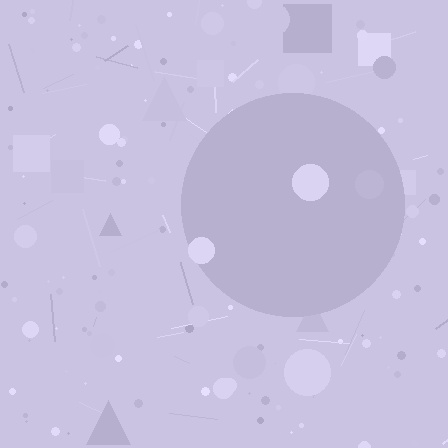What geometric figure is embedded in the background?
A circle is embedded in the background.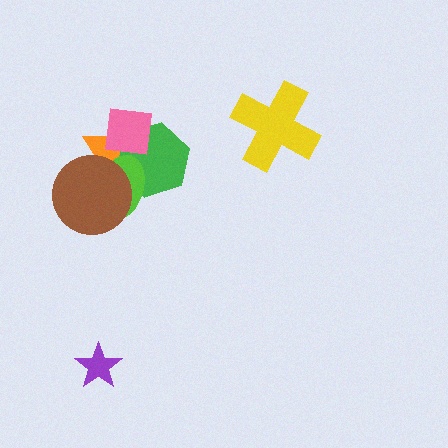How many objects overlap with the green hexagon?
4 objects overlap with the green hexagon.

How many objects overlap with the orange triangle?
4 objects overlap with the orange triangle.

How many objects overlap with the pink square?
2 objects overlap with the pink square.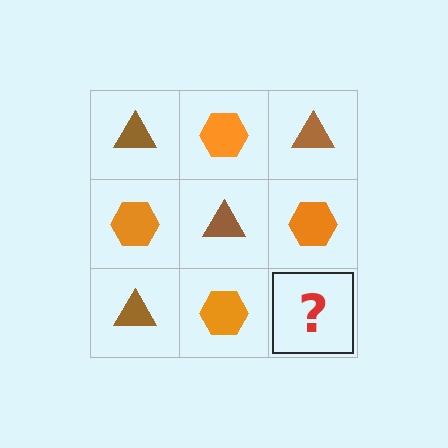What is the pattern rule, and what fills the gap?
The rule is that it alternates brown triangle and orange hexagon in a checkerboard pattern. The gap should be filled with a brown triangle.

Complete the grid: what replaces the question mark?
The question mark should be replaced with a brown triangle.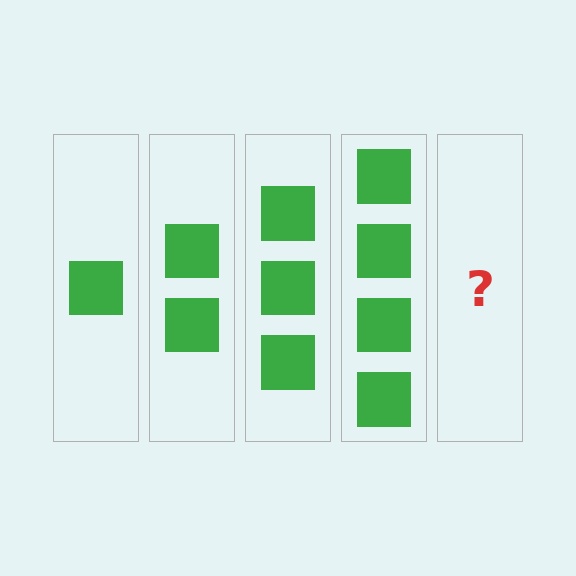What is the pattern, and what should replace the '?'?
The pattern is that each step adds one more square. The '?' should be 5 squares.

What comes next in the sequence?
The next element should be 5 squares.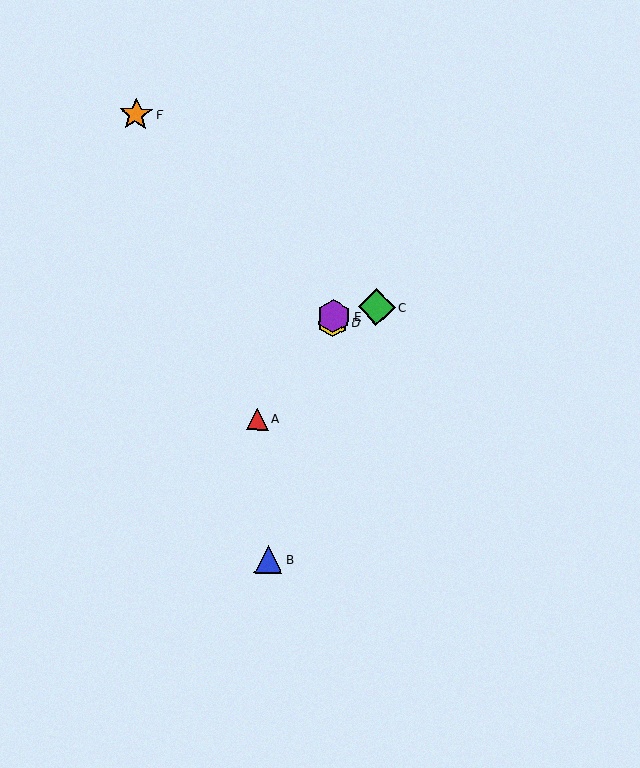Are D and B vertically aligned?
No, D is at x≈333 and B is at x≈269.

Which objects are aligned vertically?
Objects D, E are aligned vertically.